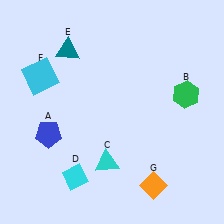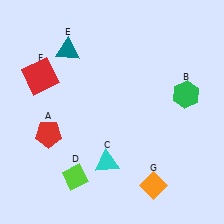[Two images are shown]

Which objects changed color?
A changed from blue to red. D changed from cyan to lime. F changed from cyan to red.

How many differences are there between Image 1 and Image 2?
There are 3 differences between the two images.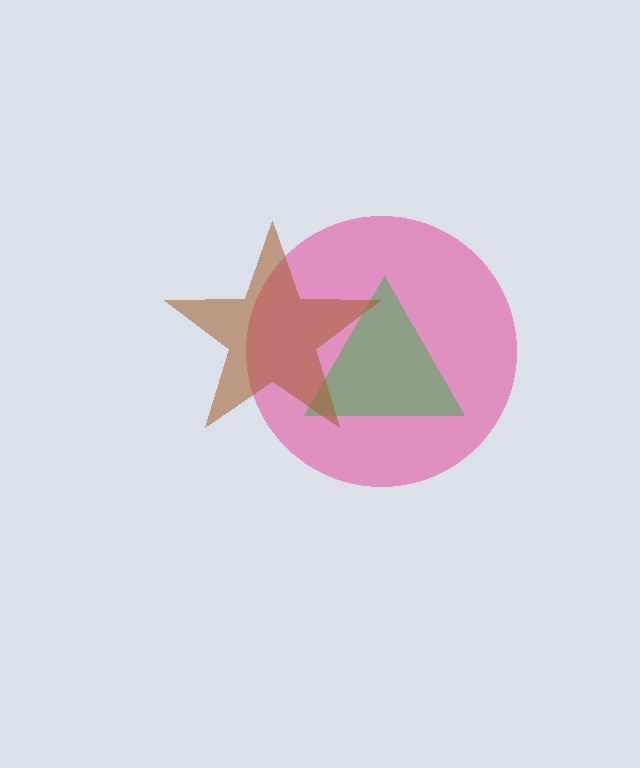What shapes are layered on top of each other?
The layered shapes are: a pink circle, a green triangle, a brown star.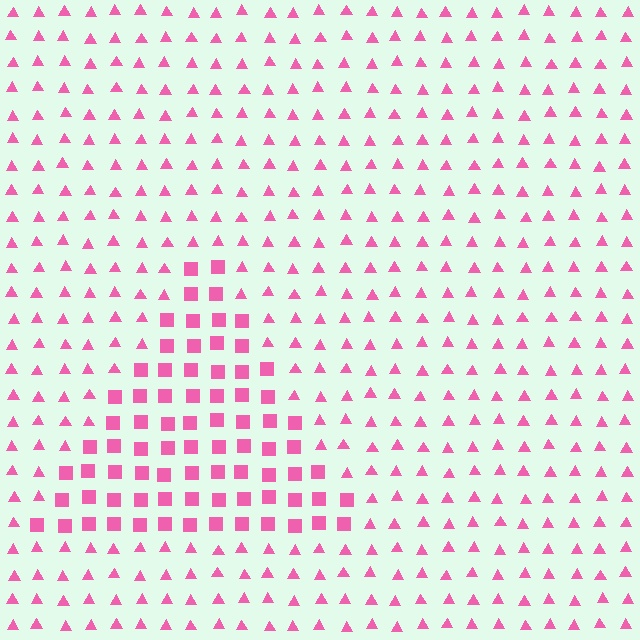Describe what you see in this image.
The image is filled with small pink elements arranged in a uniform grid. A triangle-shaped region contains squares, while the surrounding area contains triangles. The boundary is defined purely by the change in element shape.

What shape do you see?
I see a triangle.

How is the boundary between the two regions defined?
The boundary is defined by a change in element shape: squares inside vs. triangles outside. All elements share the same color and spacing.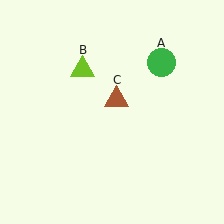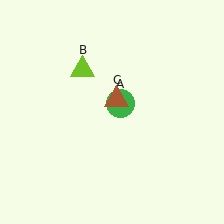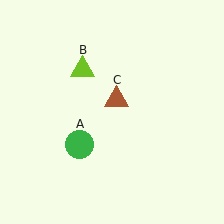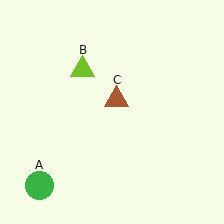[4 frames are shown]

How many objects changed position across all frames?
1 object changed position: green circle (object A).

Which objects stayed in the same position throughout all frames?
Lime triangle (object B) and brown triangle (object C) remained stationary.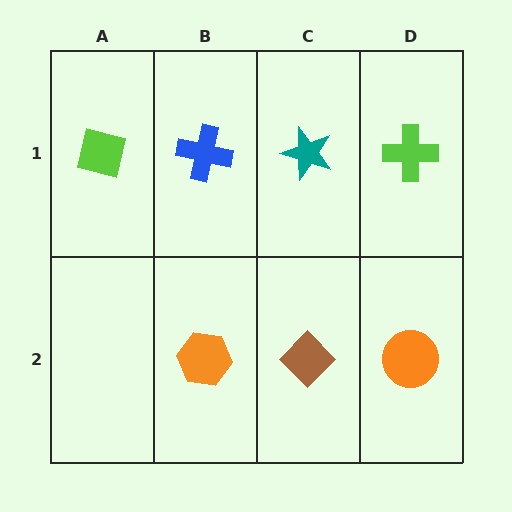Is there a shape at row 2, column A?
No, that cell is empty.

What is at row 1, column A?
A lime square.